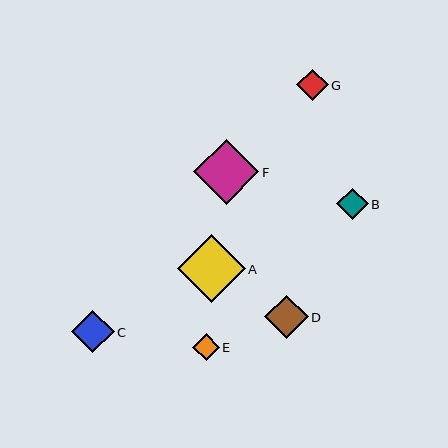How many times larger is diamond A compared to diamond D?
Diamond A is approximately 1.6 times the size of diamond D.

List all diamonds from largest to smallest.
From largest to smallest: A, F, D, C, B, G, E.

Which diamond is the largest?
Diamond A is the largest with a size of approximately 68 pixels.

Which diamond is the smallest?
Diamond E is the smallest with a size of approximately 26 pixels.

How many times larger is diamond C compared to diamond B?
Diamond C is approximately 1.4 times the size of diamond B.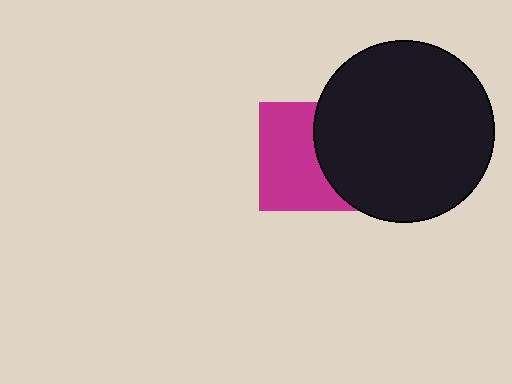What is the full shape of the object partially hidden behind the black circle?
The partially hidden object is a magenta square.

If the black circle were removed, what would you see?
You would see the complete magenta square.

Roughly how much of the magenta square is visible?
About half of it is visible (roughly 59%).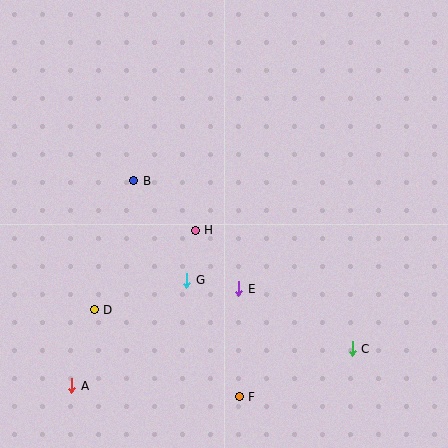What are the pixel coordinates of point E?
Point E is at (238, 289).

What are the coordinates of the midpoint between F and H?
The midpoint between F and H is at (217, 313).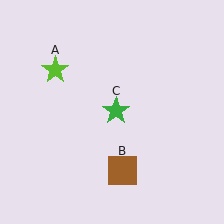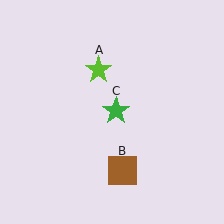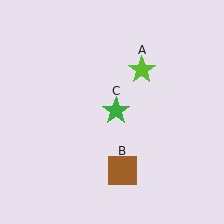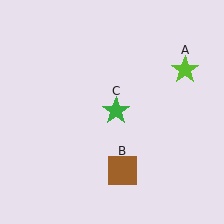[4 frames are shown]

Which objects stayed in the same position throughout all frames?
Brown square (object B) and green star (object C) remained stationary.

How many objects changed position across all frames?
1 object changed position: lime star (object A).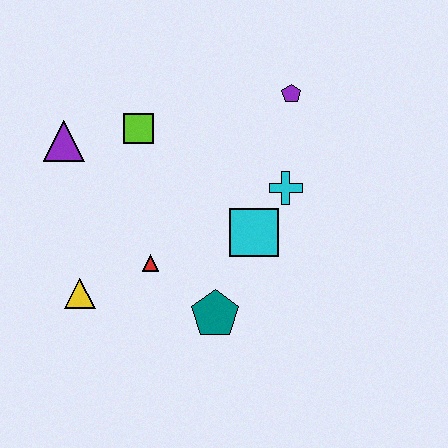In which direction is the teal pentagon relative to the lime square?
The teal pentagon is below the lime square.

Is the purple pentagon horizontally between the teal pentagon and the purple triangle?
No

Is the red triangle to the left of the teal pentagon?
Yes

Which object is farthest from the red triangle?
The purple pentagon is farthest from the red triangle.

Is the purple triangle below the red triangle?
No